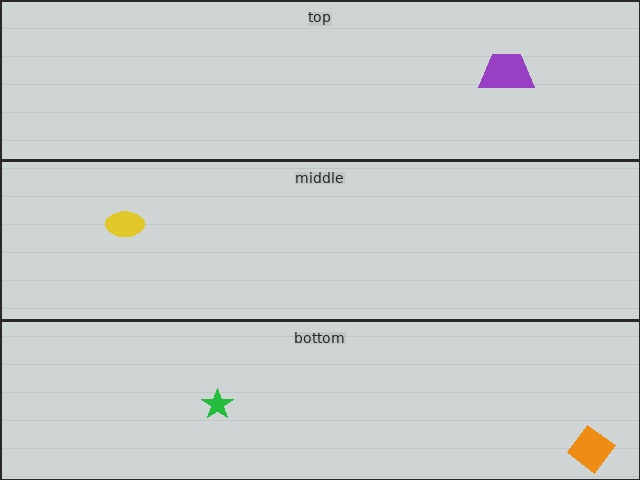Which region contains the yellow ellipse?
The middle region.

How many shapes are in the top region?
1.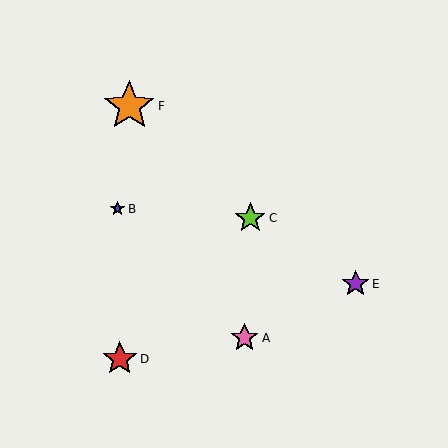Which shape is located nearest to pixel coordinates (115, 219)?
The blue star (labeled B) at (117, 209) is nearest to that location.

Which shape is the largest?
The orange star (labeled F) is the largest.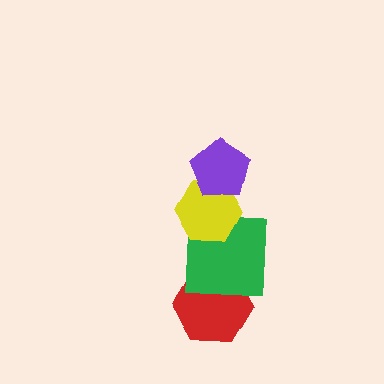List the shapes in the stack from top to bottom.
From top to bottom: the purple pentagon, the yellow hexagon, the green square, the red hexagon.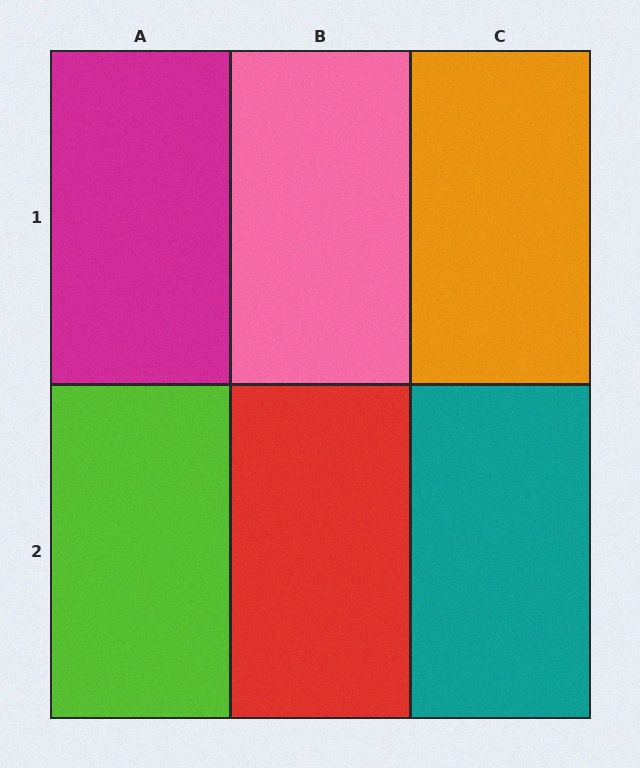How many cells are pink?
1 cell is pink.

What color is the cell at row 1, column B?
Pink.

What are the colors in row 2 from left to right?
Lime, red, teal.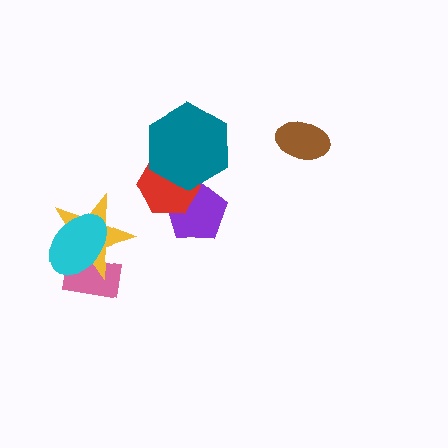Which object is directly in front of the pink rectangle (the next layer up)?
The yellow star is directly in front of the pink rectangle.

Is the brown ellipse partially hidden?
No, no other shape covers it.